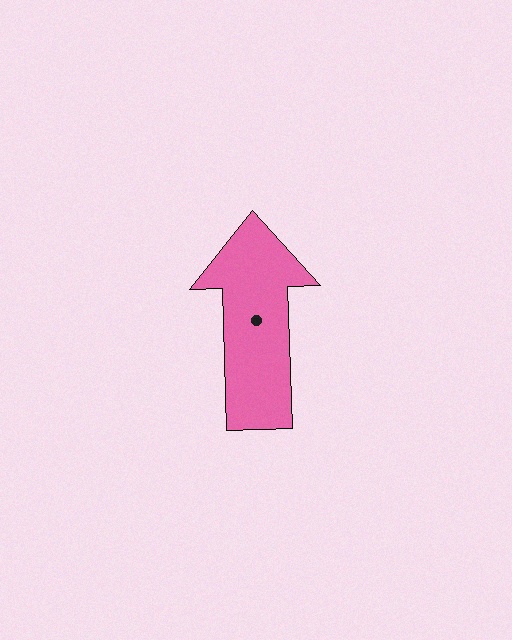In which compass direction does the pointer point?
North.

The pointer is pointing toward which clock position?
Roughly 12 o'clock.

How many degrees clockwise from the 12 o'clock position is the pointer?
Approximately 358 degrees.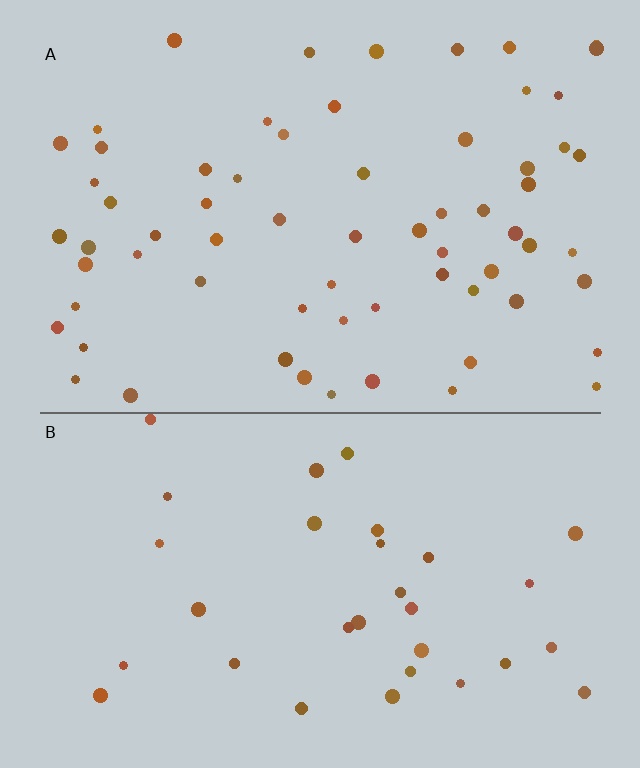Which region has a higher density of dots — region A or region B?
A (the top).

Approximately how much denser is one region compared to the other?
Approximately 2.0× — region A over region B.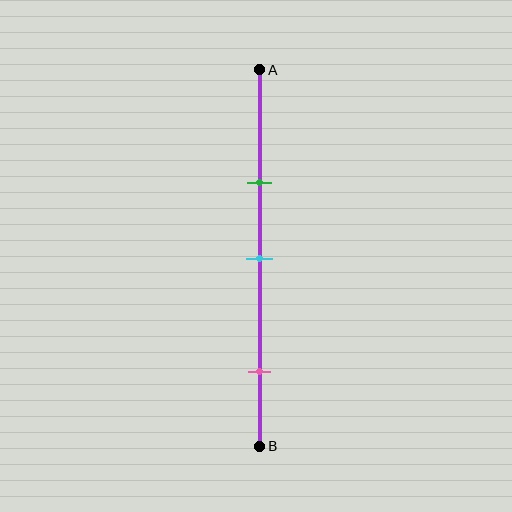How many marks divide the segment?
There are 3 marks dividing the segment.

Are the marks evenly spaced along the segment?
No, the marks are not evenly spaced.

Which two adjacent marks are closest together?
The green and cyan marks are the closest adjacent pair.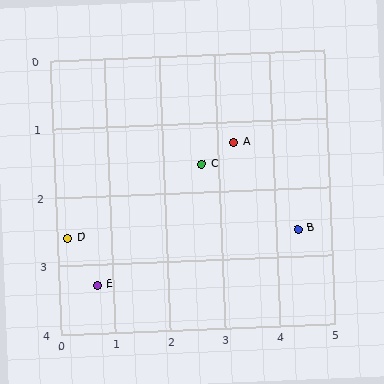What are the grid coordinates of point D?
Point D is at approximately (0.2, 2.6).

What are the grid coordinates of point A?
Point A is at approximately (3.3, 1.3).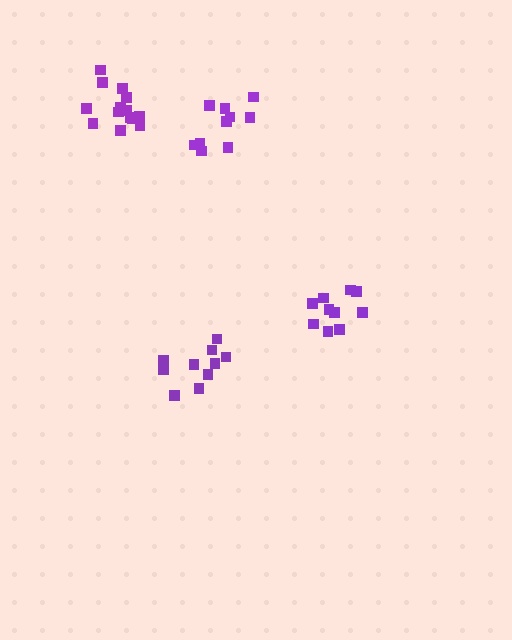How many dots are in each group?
Group 1: 10 dots, Group 2: 10 dots, Group 3: 10 dots, Group 4: 14 dots (44 total).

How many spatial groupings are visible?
There are 4 spatial groupings.